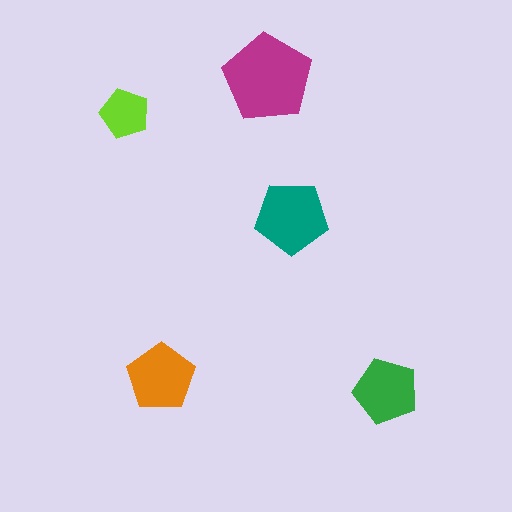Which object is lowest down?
The green pentagon is bottommost.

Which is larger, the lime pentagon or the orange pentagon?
The orange one.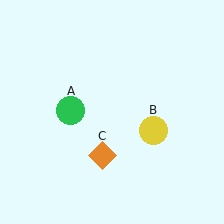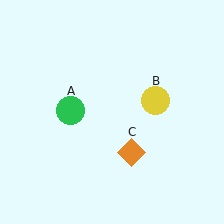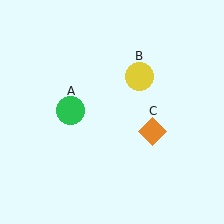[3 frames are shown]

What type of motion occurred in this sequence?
The yellow circle (object B), orange diamond (object C) rotated counterclockwise around the center of the scene.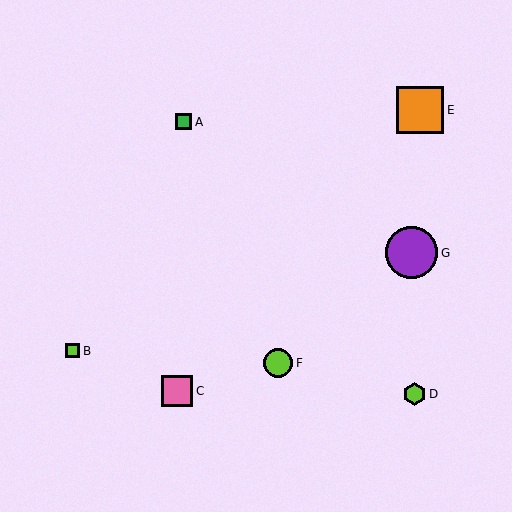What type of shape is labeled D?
Shape D is a lime hexagon.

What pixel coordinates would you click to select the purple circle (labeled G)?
Click at (412, 253) to select the purple circle G.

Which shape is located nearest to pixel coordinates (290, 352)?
The lime circle (labeled F) at (278, 363) is nearest to that location.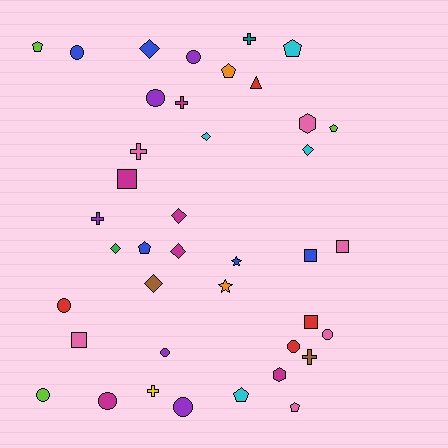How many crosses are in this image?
There are 6 crosses.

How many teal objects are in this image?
There is 1 teal object.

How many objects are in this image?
There are 40 objects.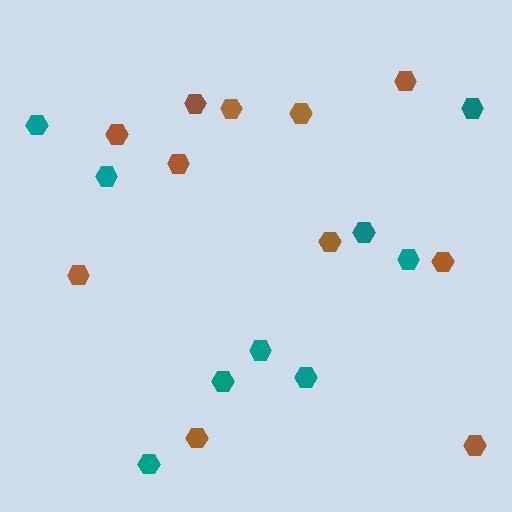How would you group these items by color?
There are 2 groups: one group of brown hexagons (11) and one group of teal hexagons (9).